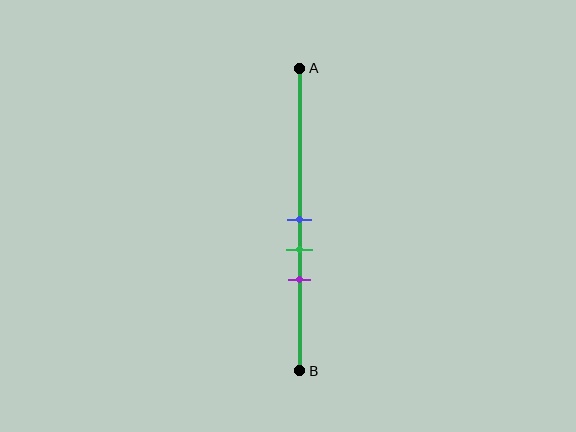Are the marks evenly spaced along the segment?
Yes, the marks are approximately evenly spaced.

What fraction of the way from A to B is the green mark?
The green mark is approximately 60% (0.6) of the way from A to B.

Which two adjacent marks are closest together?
The blue and green marks are the closest adjacent pair.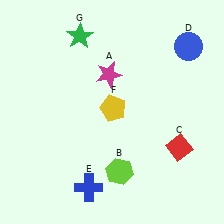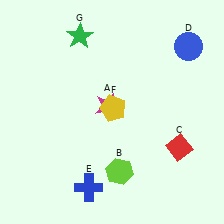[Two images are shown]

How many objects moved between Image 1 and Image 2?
1 object moved between the two images.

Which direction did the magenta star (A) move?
The magenta star (A) moved down.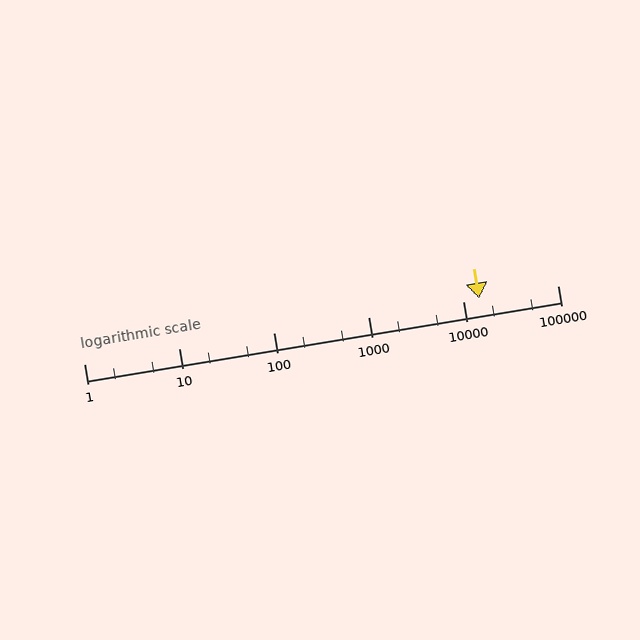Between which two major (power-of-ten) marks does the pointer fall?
The pointer is between 10000 and 100000.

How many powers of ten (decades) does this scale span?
The scale spans 5 decades, from 1 to 100000.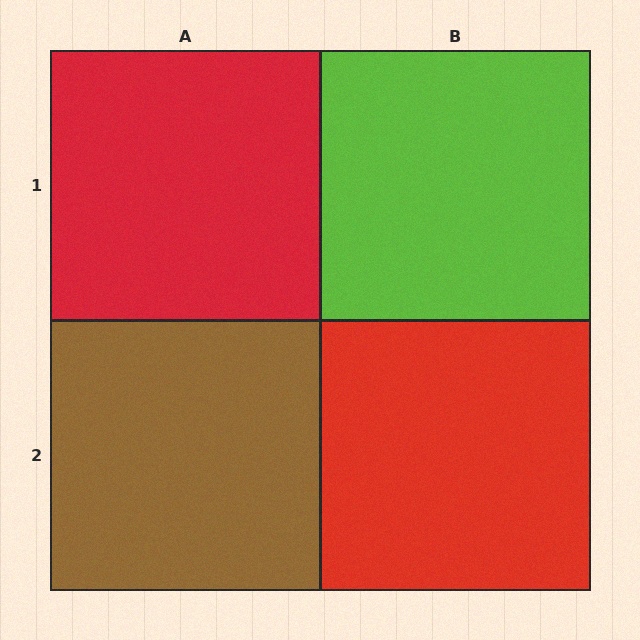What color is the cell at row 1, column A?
Red.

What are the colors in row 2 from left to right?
Brown, red.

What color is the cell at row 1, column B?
Lime.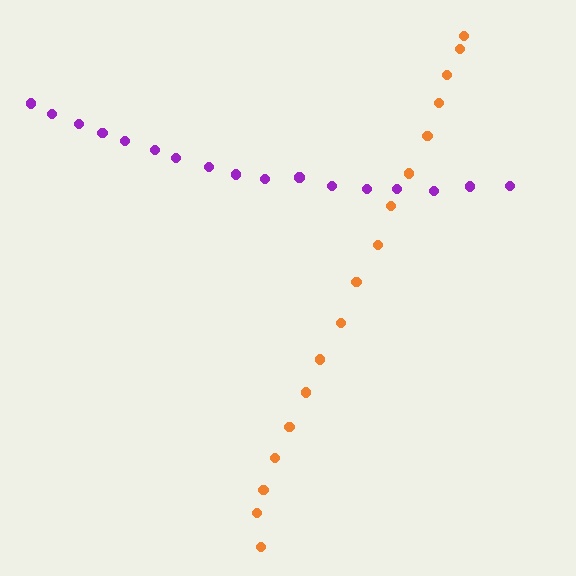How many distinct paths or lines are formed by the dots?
There are 2 distinct paths.